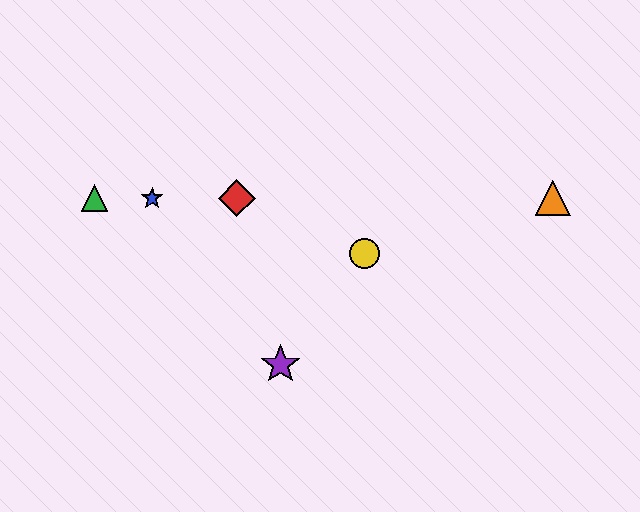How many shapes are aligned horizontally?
4 shapes (the red diamond, the blue star, the green triangle, the orange triangle) are aligned horizontally.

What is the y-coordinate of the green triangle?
The green triangle is at y≈198.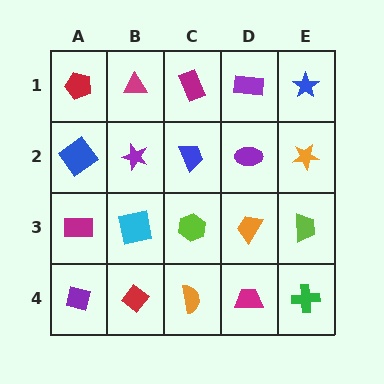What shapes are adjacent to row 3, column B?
A purple star (row 2, column B), a red diamond (row 4, column B), a magenta rectangle (row 3, column A), a lime hexagon (row 3, column C).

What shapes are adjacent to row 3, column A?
A blue diamond (row 2, column A), a purple square (row 4, column A), a cyan square (row 3, column B).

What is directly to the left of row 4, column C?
A red diamond.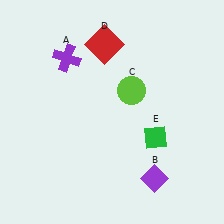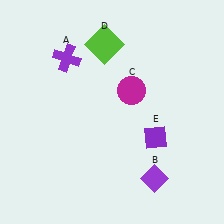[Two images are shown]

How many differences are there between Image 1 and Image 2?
There are 3 differences between the two images.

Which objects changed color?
C changed from lime to magenta. D changed from red to lime. E changed from green to purple.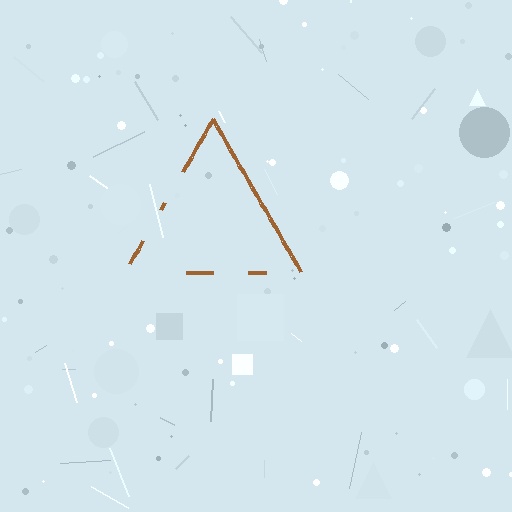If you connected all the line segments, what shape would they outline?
They would outline a triangle.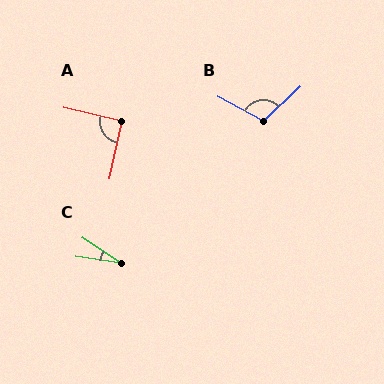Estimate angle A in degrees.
Approximately 92 degrees.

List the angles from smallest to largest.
C (26°), A (92°), B (108°).